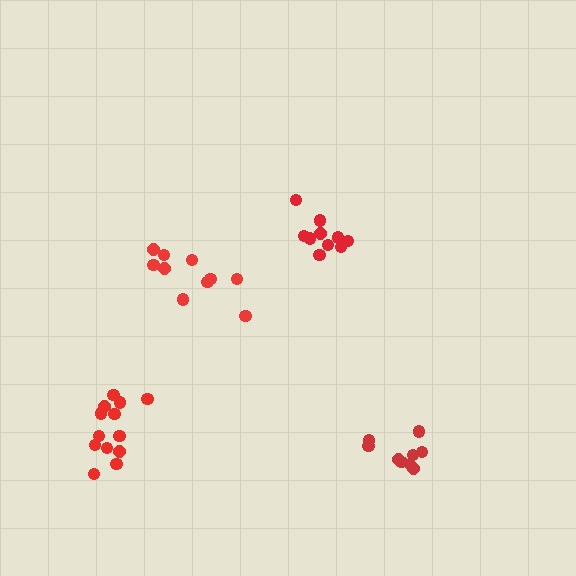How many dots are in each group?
Group 1: 13 dots, Group 2: 10 dots, Group 3: 9 dots, Group 4: 10 dots (42 total).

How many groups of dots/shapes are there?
There are 4 groups.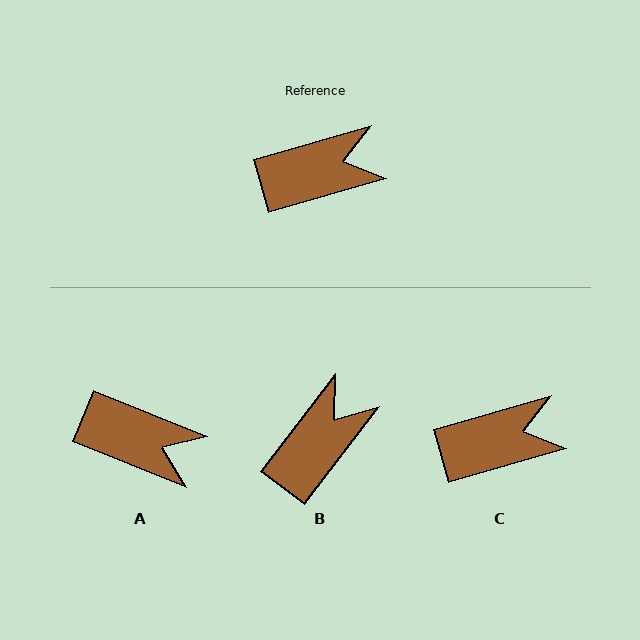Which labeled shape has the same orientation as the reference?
C.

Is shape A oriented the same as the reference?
No, it is off by about 38 degrees.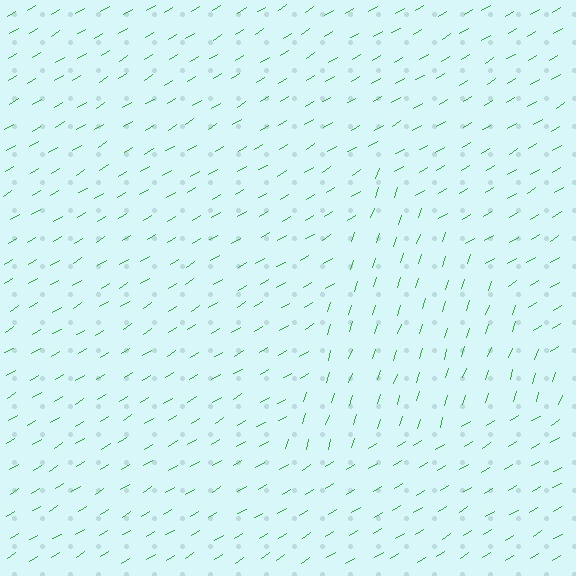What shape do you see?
I see a triangle.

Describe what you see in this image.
The image is filled with small green line segments. A triangle region in the image has lines oriented differently from the surrounding lines, creating a visible texture boundary.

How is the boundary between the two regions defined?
The boundary is defined purely by a change in line orientation (approximately 40 degrees difference). All lines are the same color and thickness.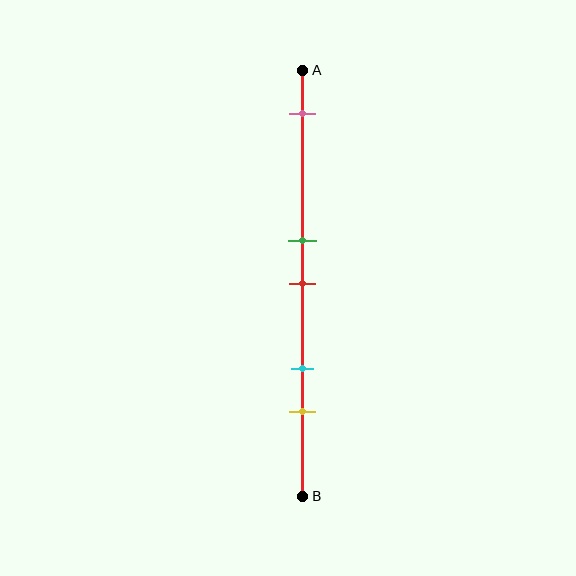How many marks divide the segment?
There are 5 marks dividing the segment.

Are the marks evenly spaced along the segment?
No, the marks are not evenly spaced.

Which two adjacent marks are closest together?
The green and red marks are the closest adjacent pair.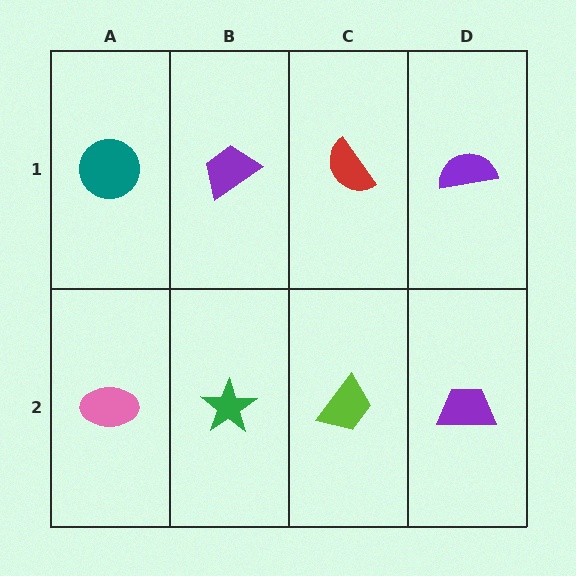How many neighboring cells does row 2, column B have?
3.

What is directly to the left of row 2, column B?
A pink ellipse.